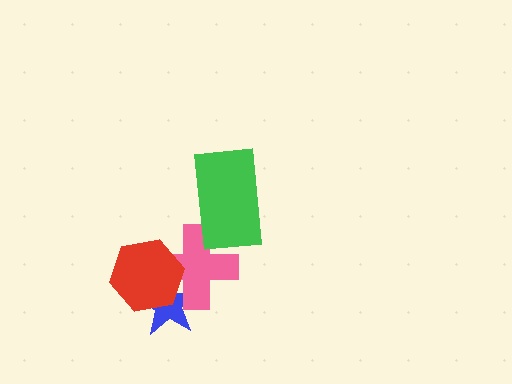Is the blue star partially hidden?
Yes, it is partially covered by another shape.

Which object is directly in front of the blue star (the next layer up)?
The pink cross is directly in front of the blue star.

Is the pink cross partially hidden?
Yes, it is partially covered by another shape.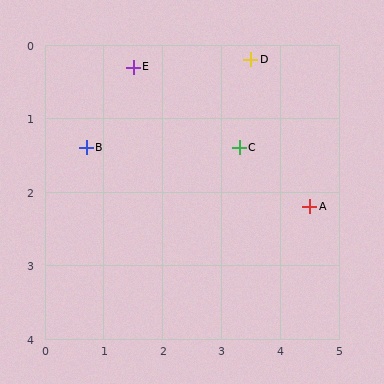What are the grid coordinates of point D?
Point D is at approximately (3.5, 0.2).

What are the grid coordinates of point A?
Point A is at approximately (4.5, 2.2).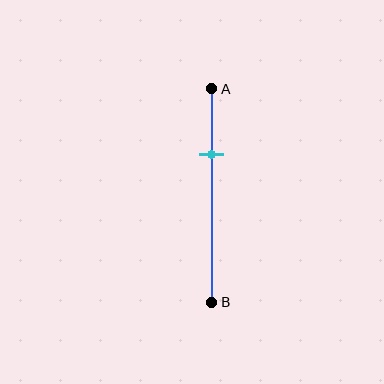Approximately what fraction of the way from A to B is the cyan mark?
The cyan mark is approximately 30% of the way from A to B.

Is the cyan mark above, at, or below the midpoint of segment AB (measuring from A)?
The cyan mark is above the midpoint of segment AB.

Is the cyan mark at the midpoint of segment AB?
No, the mark is at about 30% from A, not at the 50% midpoint.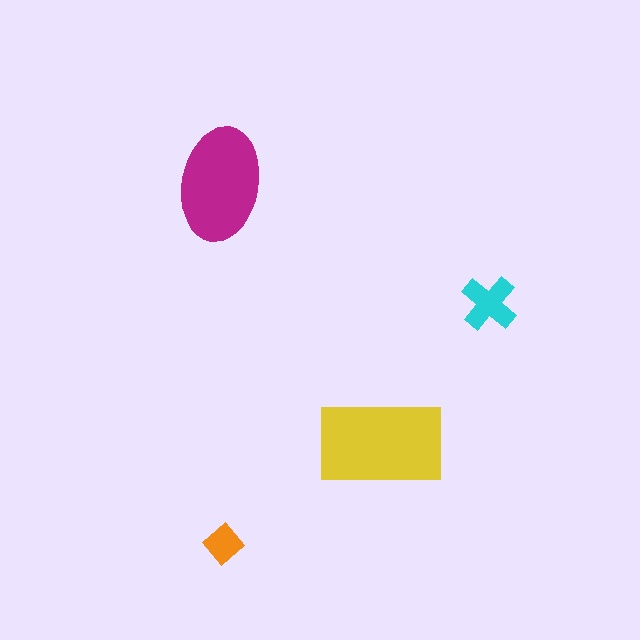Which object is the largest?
The yellow rectangle.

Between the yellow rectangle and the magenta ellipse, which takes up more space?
The yellow rectangle.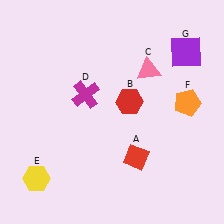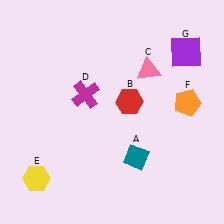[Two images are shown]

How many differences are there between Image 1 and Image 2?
There is 1 difference between the two images.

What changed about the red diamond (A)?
In Image 1, A is red. In Image 2, it changed to teal.